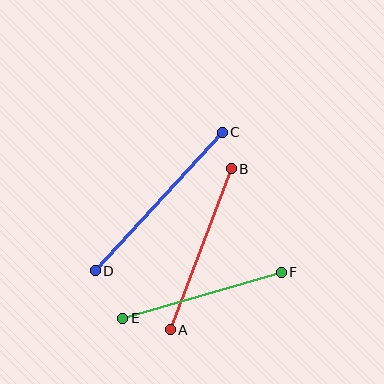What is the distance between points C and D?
The distance is approximately 188 pixels.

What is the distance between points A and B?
The distance is approximately 172 pixels.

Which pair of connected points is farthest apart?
Points C and D are farthest apart.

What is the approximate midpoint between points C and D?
The midpoint is at approximately (159, 201) pixels.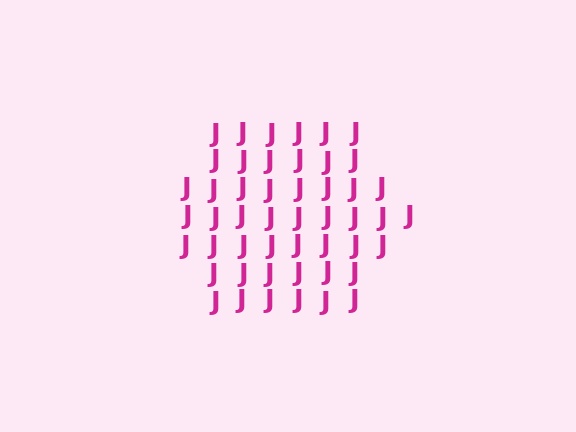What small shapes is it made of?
It is made of small letter J's.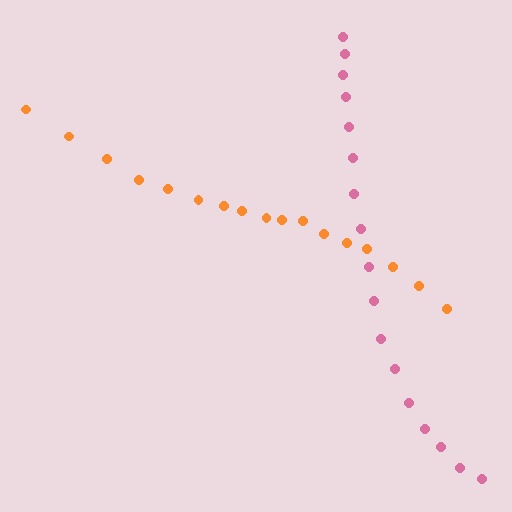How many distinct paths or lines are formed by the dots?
There are 2 distinct paths.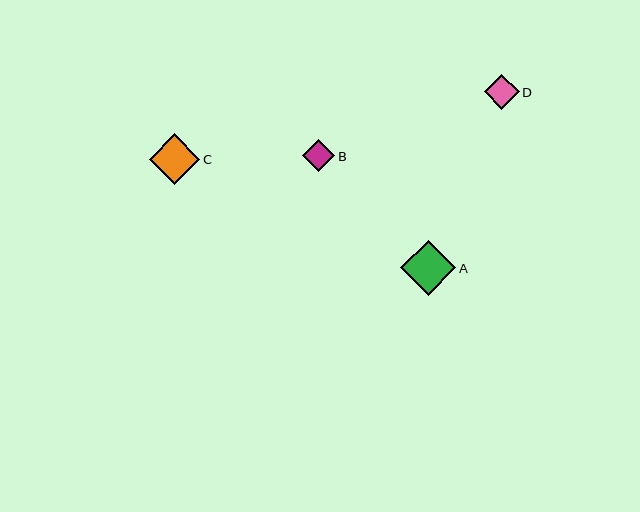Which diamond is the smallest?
Diamond B is the smallest with a size of approximately 32 pixels.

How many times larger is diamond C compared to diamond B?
Diamond C is approximately 1.6 times the size of diamond B.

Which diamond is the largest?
Diamond A is the largest with a size of approximately 55 pixels.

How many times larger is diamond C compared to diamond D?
Diamond C is approximately 1.5 times the size of diamond D.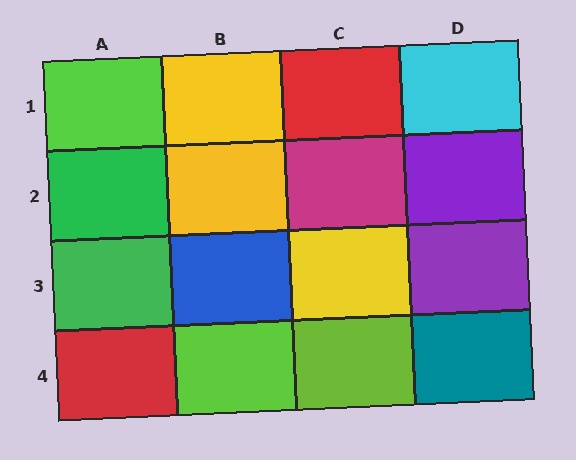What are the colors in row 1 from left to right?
Lime, yellow, red, cyan.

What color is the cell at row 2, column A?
Green.